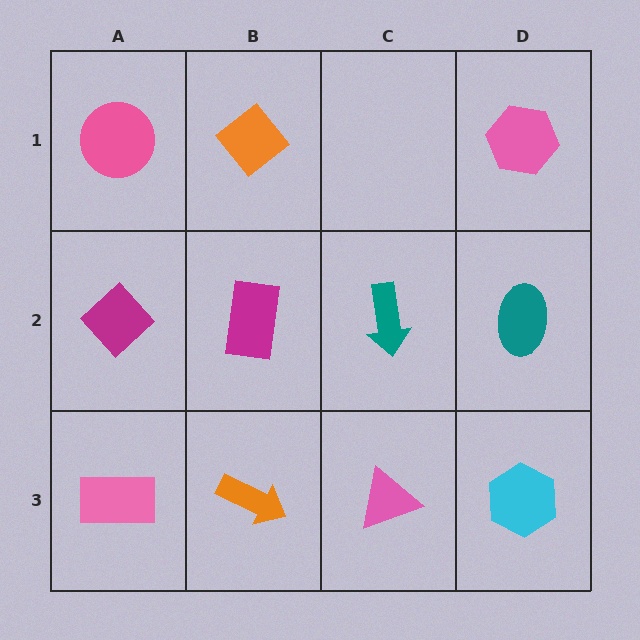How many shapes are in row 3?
4 shapes.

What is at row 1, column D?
A pink hexagon.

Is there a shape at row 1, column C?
No, that cell is empty.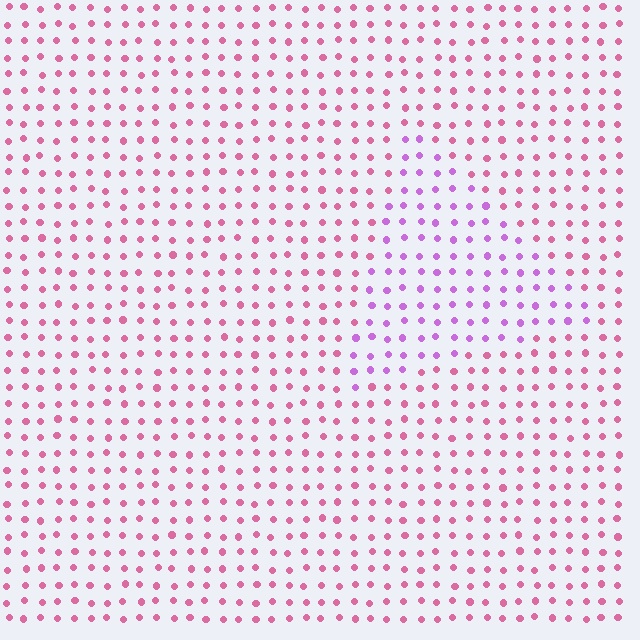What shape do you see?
I see a triangle.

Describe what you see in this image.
The image is filled with small pink elements in a uniform arrangement. A triangle-shaped region is visible where the elements are tinted to a slightly different hue, forming a subtle color boundary.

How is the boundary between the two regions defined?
The boundary is defined purely by a slight shift in hue (about 40 degrees). Spacing, size, and orientation are identical on both sides.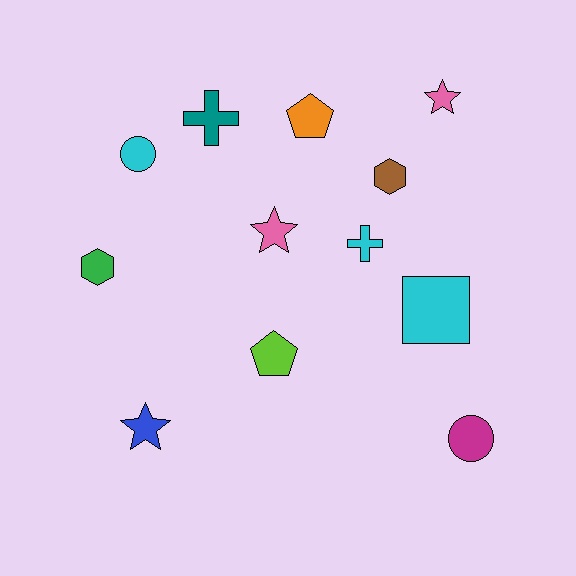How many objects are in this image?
There are 12 objects.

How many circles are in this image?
There are 2 circles.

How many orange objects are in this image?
There is 1 orange object.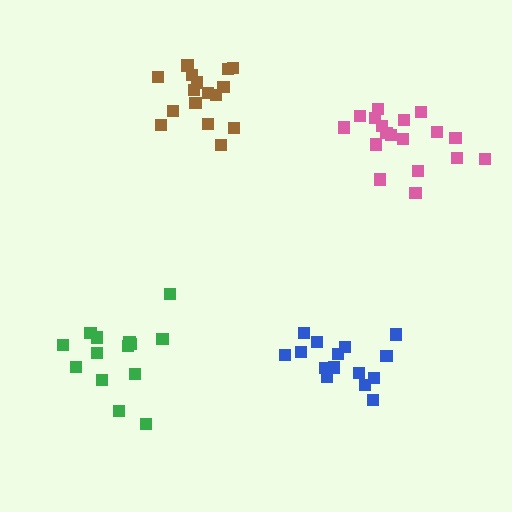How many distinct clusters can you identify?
There are 4 distinct clusters.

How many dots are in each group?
Group 1: 18 dots, Group 2: 15 dots, Group 3: 14 dots, Group 4: 16 dots (63 total).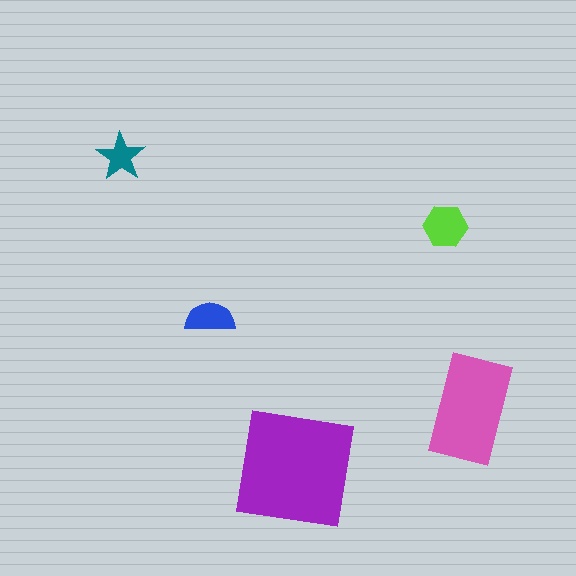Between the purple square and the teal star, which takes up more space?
The purple square.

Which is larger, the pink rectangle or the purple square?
The purple square.